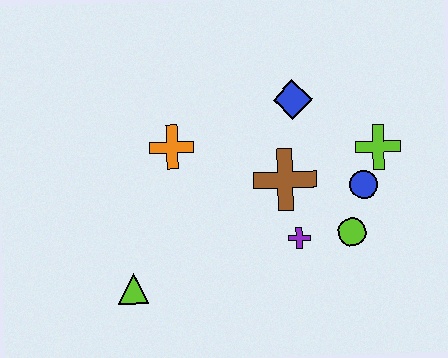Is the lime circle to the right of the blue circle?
No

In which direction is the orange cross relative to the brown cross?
The orange cross is to the left of the brown cross.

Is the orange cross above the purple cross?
Yes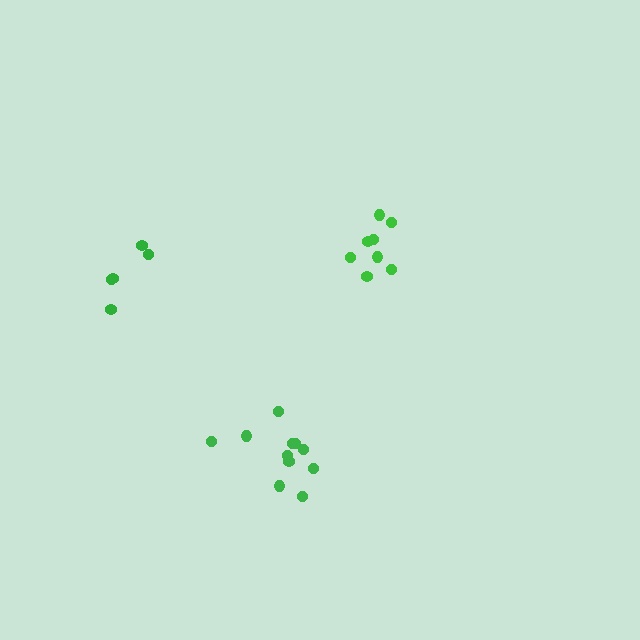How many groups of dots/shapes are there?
There are 3 groups.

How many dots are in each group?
Group 1: 5 dots, Group 2: 8 dots, Group 3: 11 dots (24 total).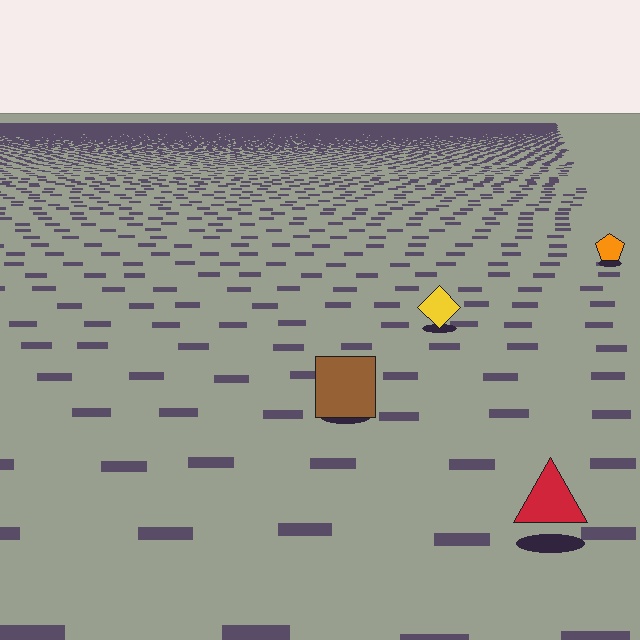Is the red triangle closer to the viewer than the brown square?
Yes. The red triangle is closer — you can tell from the texture gradient: the ground texture is coarser near it.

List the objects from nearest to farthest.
From nearest to farthest: the red triangle, the brown square, the yellow diamond, the orange pentagon.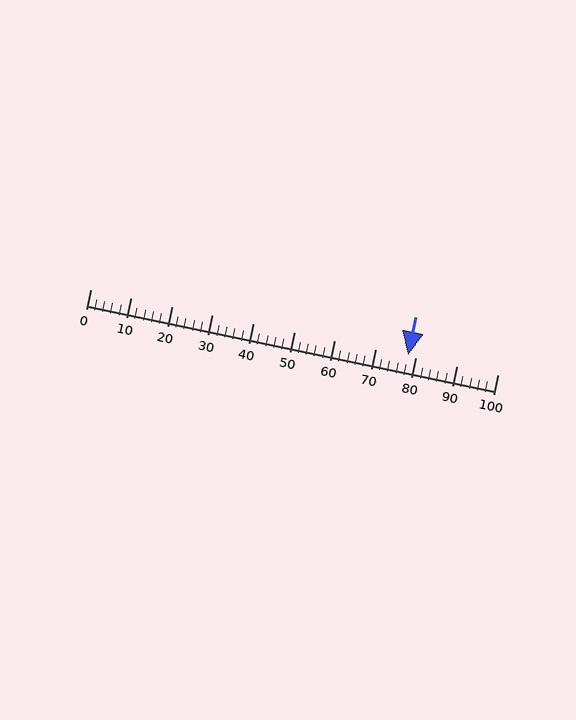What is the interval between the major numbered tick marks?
The major tick marks are spaced 10 units apart.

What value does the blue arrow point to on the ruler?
The blue arrow points to approximately 78.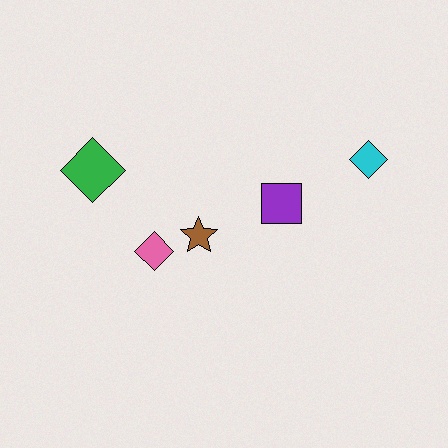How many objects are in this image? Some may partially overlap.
There are 5 objects.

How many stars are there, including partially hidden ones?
There is 1 star.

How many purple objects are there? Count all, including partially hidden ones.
There is 1 purple object.